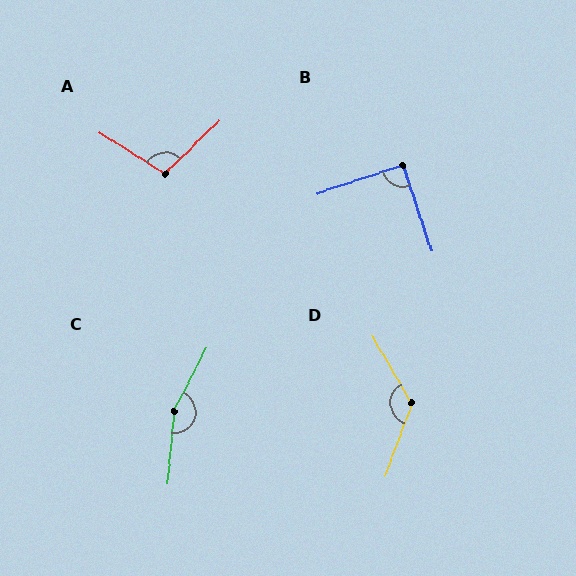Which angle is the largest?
C, at approximately 158 degrees.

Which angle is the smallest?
B, at approximately 90 degrees.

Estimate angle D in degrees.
Approximately 130 degrees.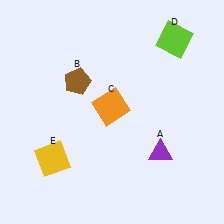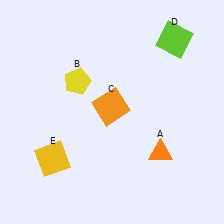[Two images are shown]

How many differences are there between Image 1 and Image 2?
There are 2 differences between the two images.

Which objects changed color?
A changed from purple to orange. B changed from brown to yellow.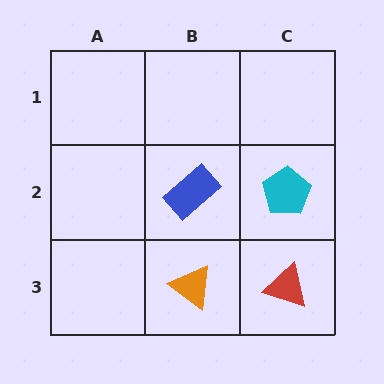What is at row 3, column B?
An orange triangle.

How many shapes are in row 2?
2 shapes.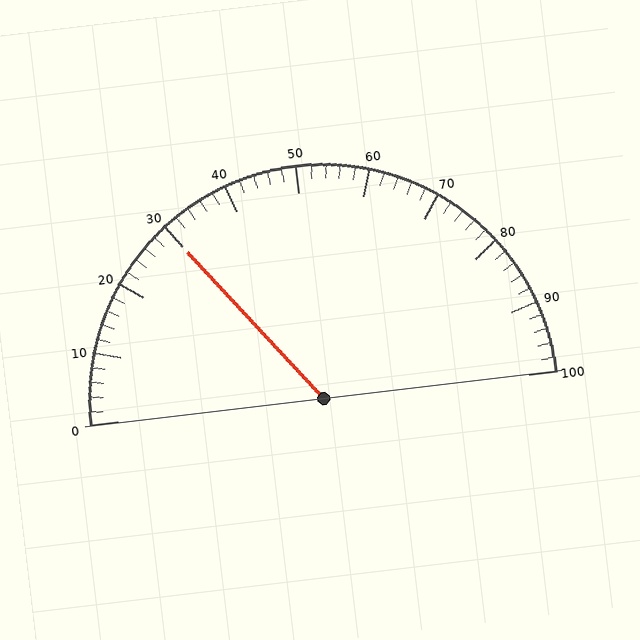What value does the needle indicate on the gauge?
The needle indicates approximately 30.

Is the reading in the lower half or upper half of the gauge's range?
The reading is in the lower half of the range (0 to 100).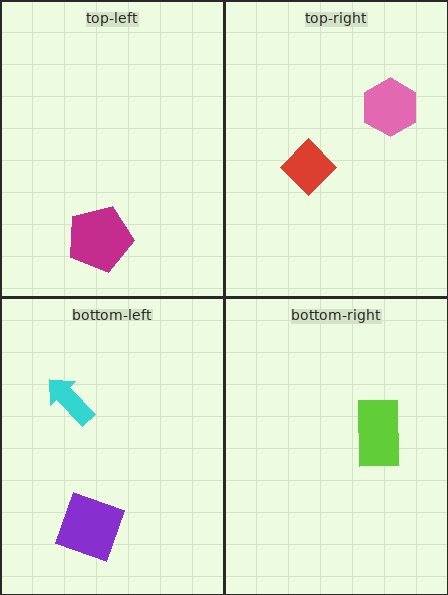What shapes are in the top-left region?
The magenta pentagon.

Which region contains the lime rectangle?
The bottom-right region.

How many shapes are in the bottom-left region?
2.